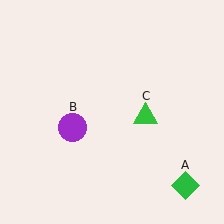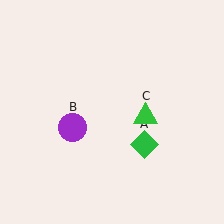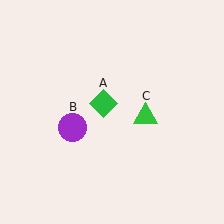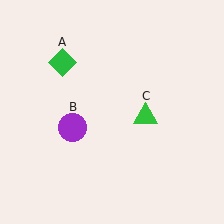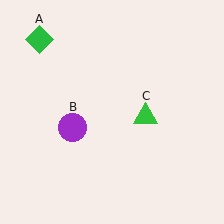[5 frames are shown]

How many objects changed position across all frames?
1 object changed position: green diamond (object A).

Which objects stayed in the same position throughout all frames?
Purple circle (object B) and green triangle (object C) remained stationary.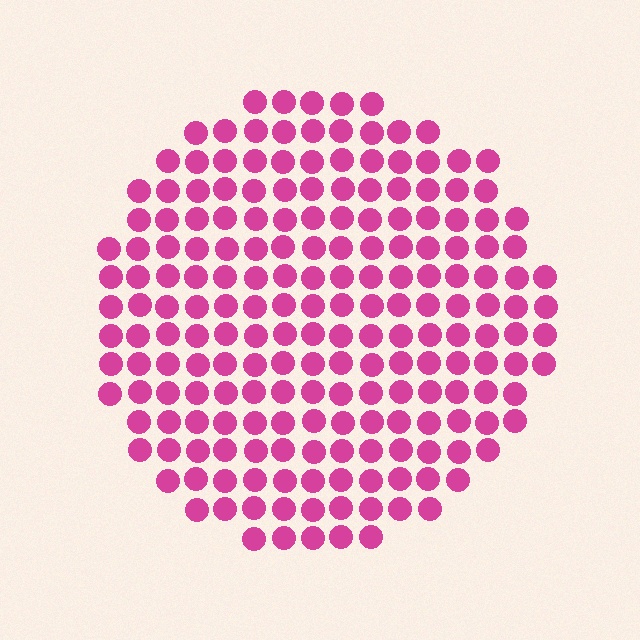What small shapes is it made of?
It is made of small circles.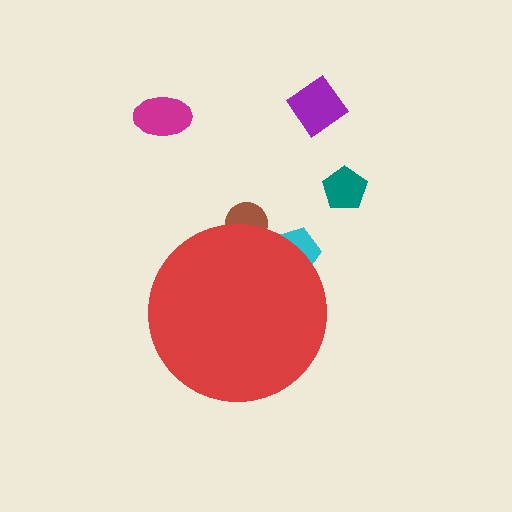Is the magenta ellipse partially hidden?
No, the magenta ellipse is fully visible.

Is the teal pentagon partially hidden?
No, the teal pentagon is fully visible.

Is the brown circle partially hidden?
Yes, the brown circle is partially hidden behind the red circle.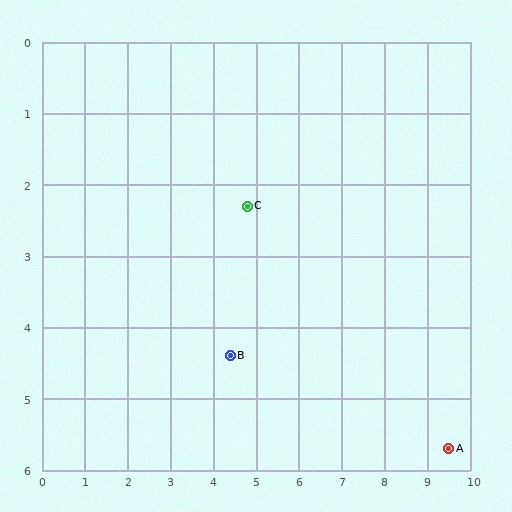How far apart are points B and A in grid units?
Points B and A are about 5.3 grid units apart.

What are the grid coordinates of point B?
Point B is at approximately (4.4, 4.4).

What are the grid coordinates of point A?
Point A is at approximately (9.5, 5.7).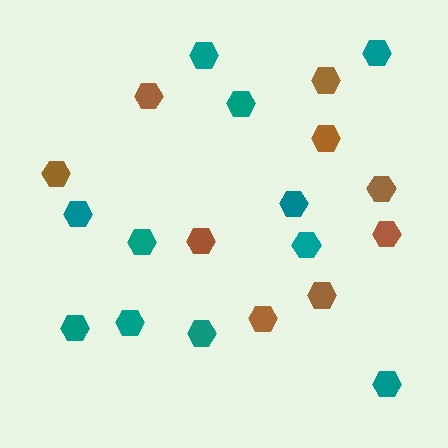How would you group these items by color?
There are 2 groups: one group of brown hexagons (9) and one group of teal hexagons (11).